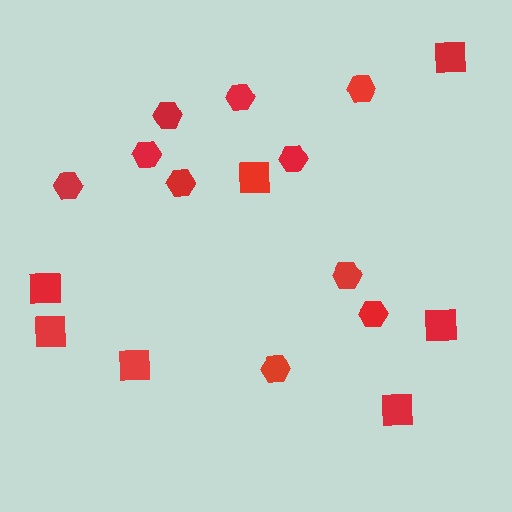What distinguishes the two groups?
There are 2 groups: one group of squares (7) and one group of hexagons (10).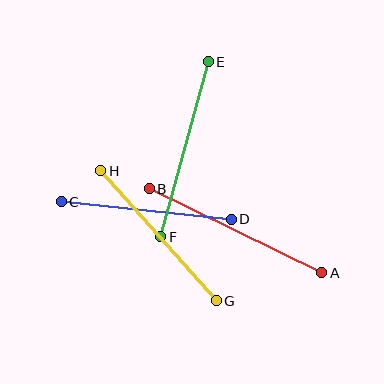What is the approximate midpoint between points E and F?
The midpoint is at approximately (185, 149) pixels.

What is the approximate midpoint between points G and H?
The midpoint is at approximately (158, 236) pixels.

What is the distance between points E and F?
The distance is approximately 181 pixels.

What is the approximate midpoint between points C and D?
The midpoint is at approximately (146, 210) pixels.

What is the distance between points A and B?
The distance is approximately 192 pixels.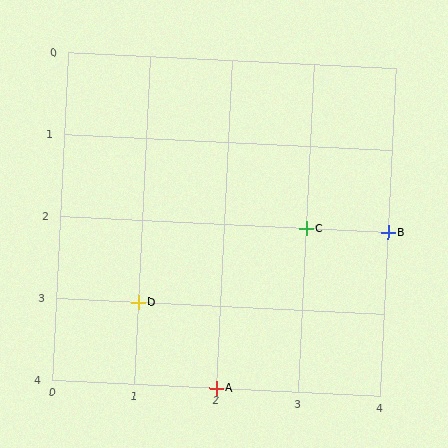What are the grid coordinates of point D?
Point D is at grid coordinates (1, 3).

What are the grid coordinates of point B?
Point B is at grid coordinates (4, 2).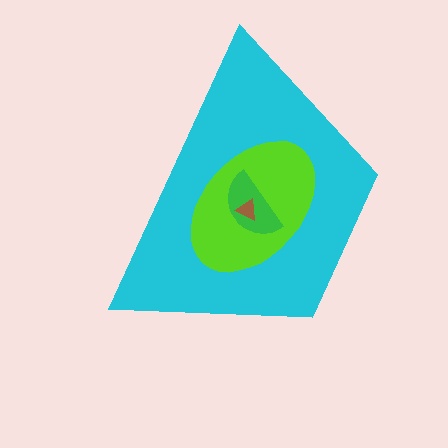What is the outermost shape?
The cyan trapezoid.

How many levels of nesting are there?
4.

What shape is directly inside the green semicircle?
The brown triangle.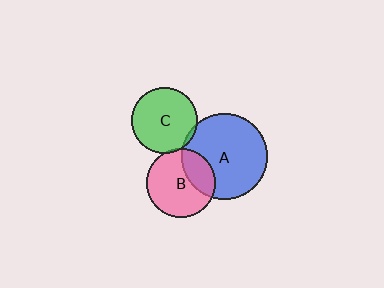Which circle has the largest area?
Circle A (blue).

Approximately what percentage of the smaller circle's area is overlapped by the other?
Approximately 30%.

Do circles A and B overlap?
Yes.